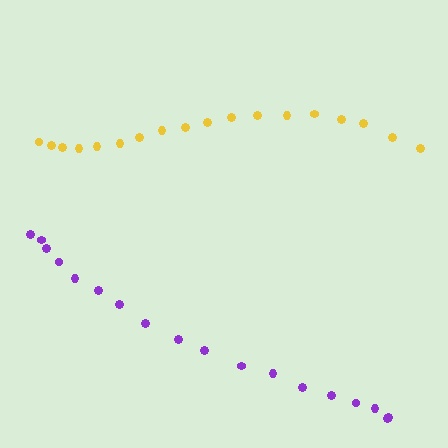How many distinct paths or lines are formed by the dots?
There are 2 distinct paths.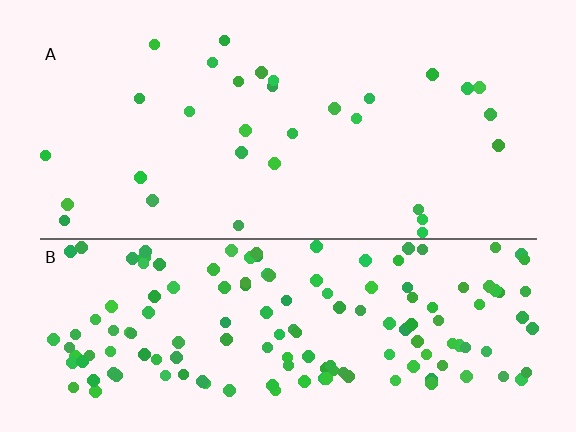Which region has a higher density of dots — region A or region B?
B (the bottom).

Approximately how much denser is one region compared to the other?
Approximately 4.9× — region B over region A.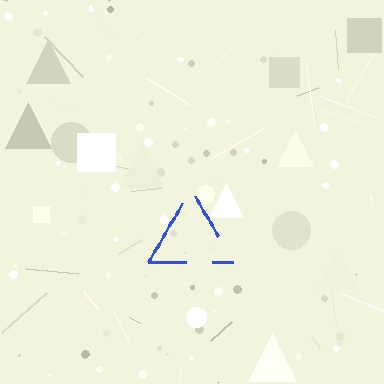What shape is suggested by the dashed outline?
The dashed outline suggests a triangle.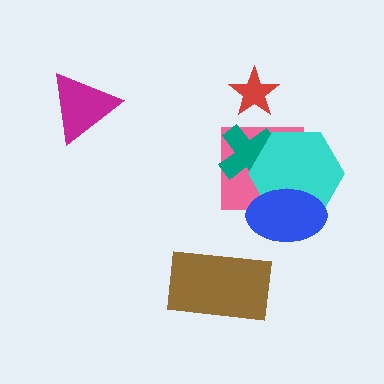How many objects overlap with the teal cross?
2 objects overlap with the teal cross.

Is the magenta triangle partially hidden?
No, no other shape covers it.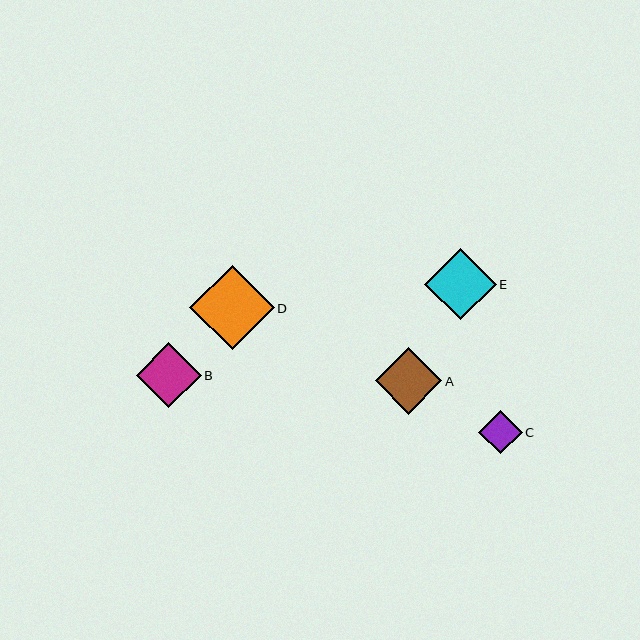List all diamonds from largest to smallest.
From largest to smallest: D, E, A, B, C.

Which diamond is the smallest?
Diamond C is the smallest with a size of approximately 43 pixels.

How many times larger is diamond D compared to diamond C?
Diamond D is approximately 2.0 times the size of diamond C.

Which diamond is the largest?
Diamond D is the largest with a size of approximately 84 pixels.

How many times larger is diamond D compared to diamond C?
Diamond D is approximately 2.0 times the size of diamond C.